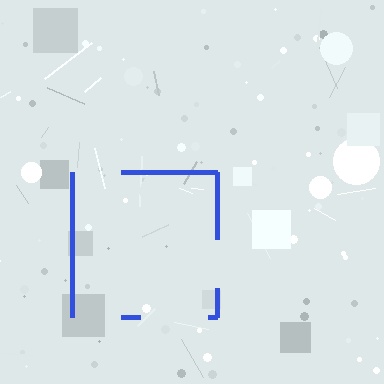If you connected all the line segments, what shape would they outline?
They would outline a square.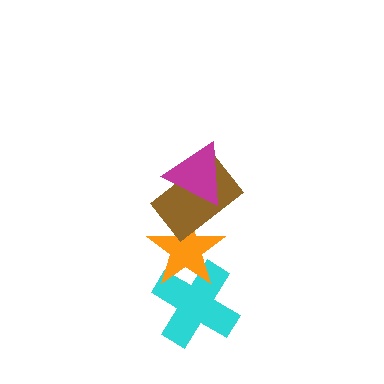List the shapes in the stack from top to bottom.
From top to bottom: the magenta triangle, the brown rectangle, the orange star, the cyan cross.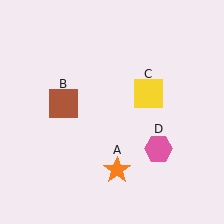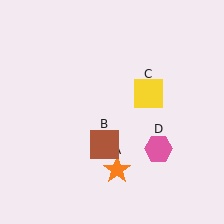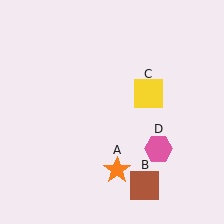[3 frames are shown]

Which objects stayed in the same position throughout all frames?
Orange star (object A) and yellow square (object C) and pink hexagon (object D) remained stationary.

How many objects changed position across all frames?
1 object changed position: brown square (object B).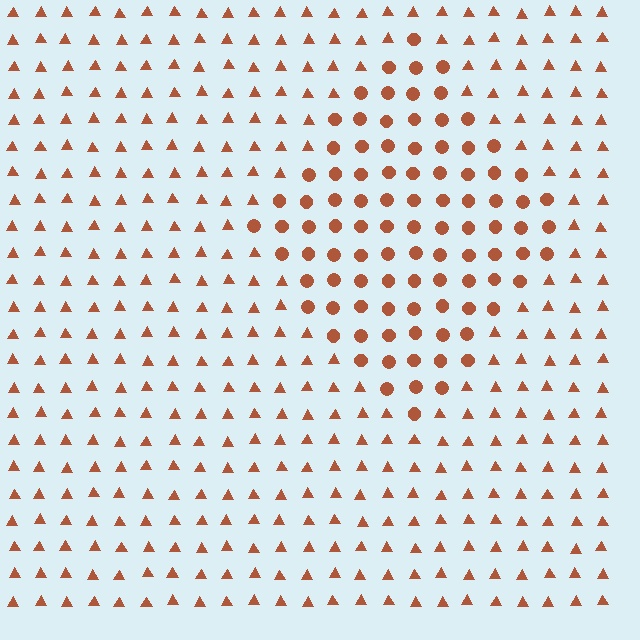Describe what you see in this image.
The image is filled with small brown elements arranged in a uniform grid. A diamond-shaped region contains circles, while the surrounding area contains triangles. The boundary is defined purely by the change in element shape.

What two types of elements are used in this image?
The image uses circles inside the diamond region and triangles outside it.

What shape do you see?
I see a diamond.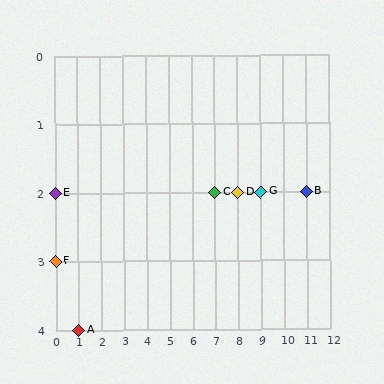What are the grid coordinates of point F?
Point F is at grid coordinates (0, 3).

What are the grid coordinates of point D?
Point D is at grid coordinates (8, 2).